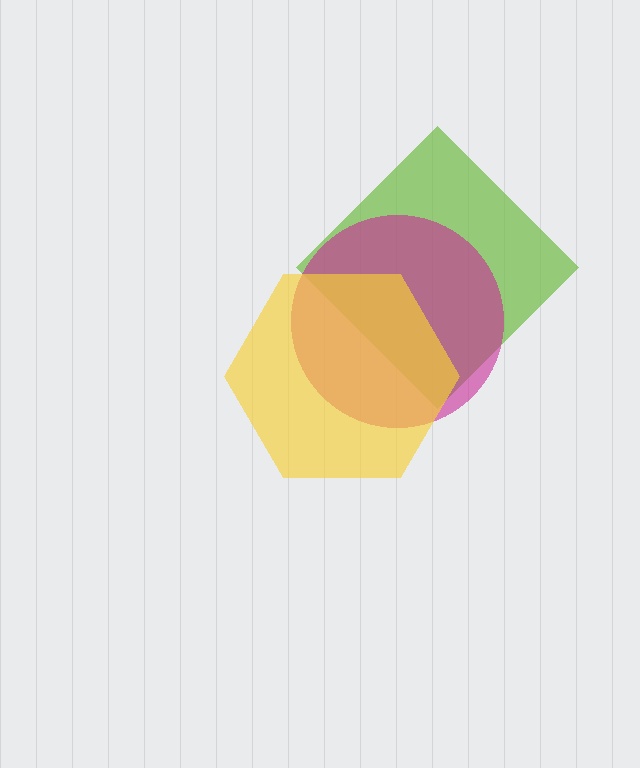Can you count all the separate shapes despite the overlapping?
Yes, there are 3 separate shapes.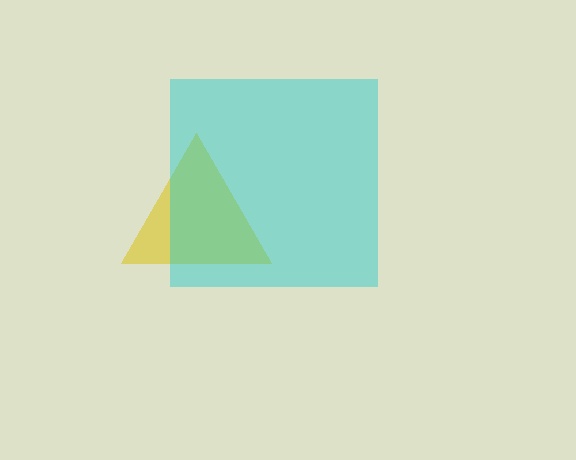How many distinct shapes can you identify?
There are 2 distinct shapes: a yellow triangle, a cyan square.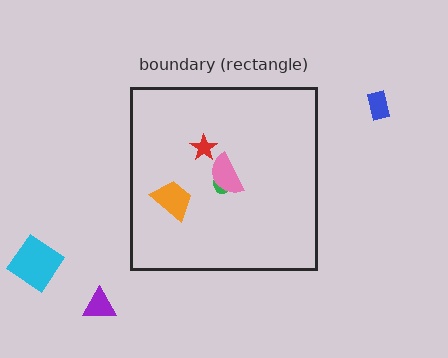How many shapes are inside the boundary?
4 inside, 3 outside.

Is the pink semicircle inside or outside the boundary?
Inside.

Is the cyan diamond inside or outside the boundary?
Outside.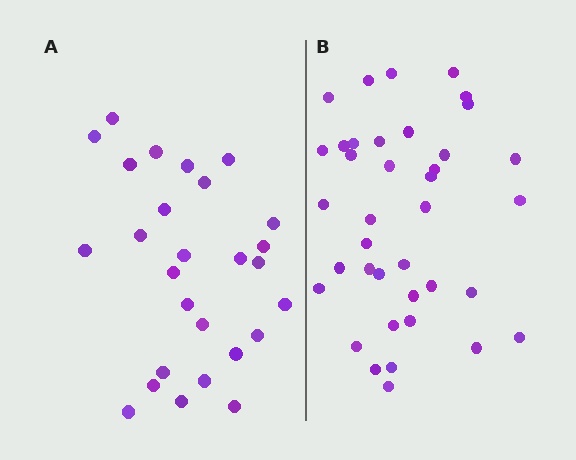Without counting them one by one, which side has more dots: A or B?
Region B (the right region) has more dots.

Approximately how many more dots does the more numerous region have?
Region B has roughly 12 or so more dots than region A.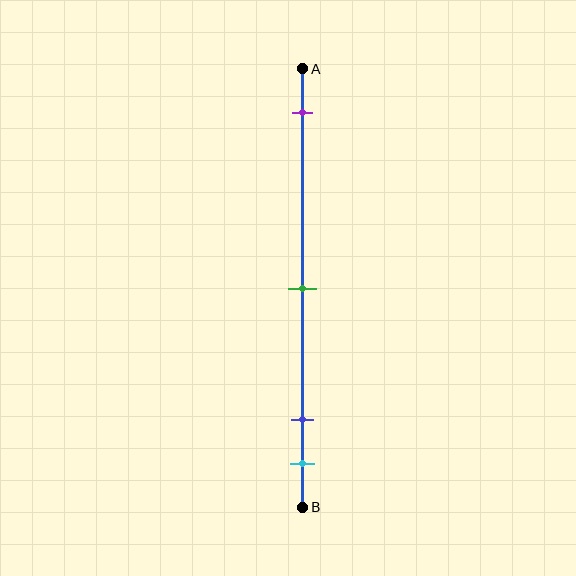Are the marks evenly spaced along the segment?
No, the marks are not evenly spaced.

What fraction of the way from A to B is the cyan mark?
The cyan mark is approximately 90% (0.9) of the way from A to B.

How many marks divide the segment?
There are 4 marks dividing the segment.